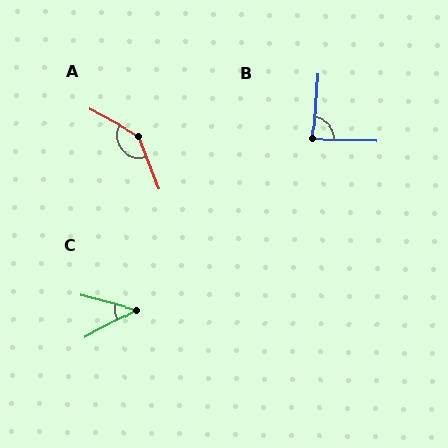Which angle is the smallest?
C, at approximately 43 degrees.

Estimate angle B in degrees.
Approximately 87 degrees.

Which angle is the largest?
A, at approximately 140 degrees.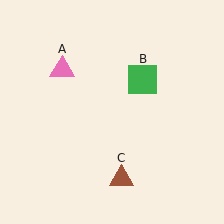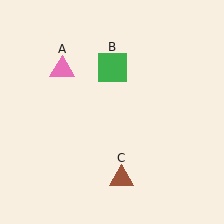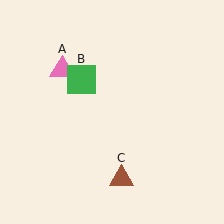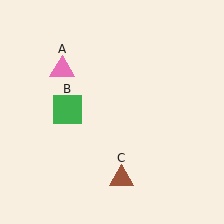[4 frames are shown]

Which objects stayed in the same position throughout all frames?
Pink triangle (object A) and brown triangle (object C) remained stationary.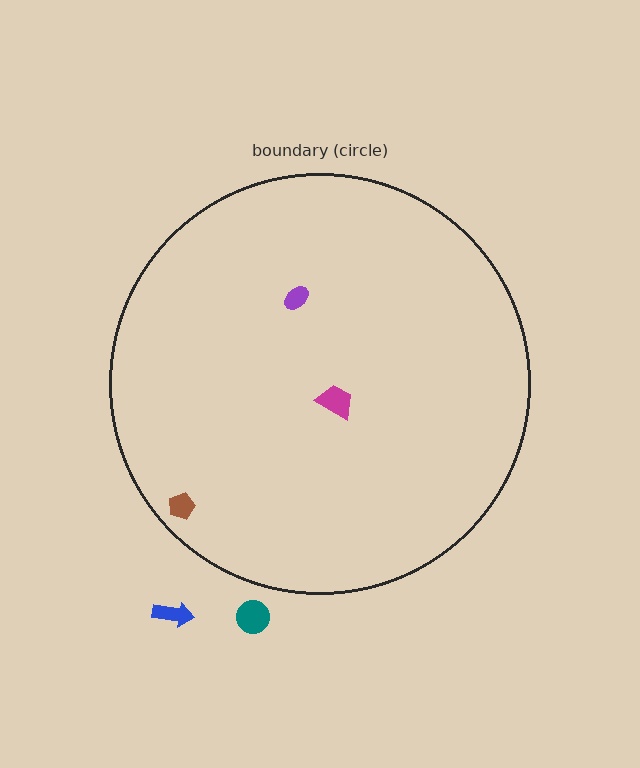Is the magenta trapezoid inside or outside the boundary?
Inside.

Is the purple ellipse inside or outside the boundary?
Inside.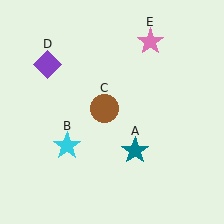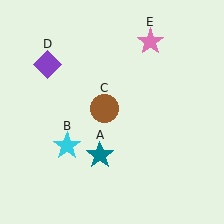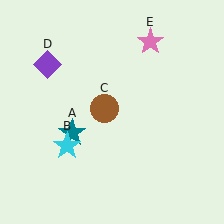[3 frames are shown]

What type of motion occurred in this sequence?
The teal star (object A) rotated clockwise around the center of the scene.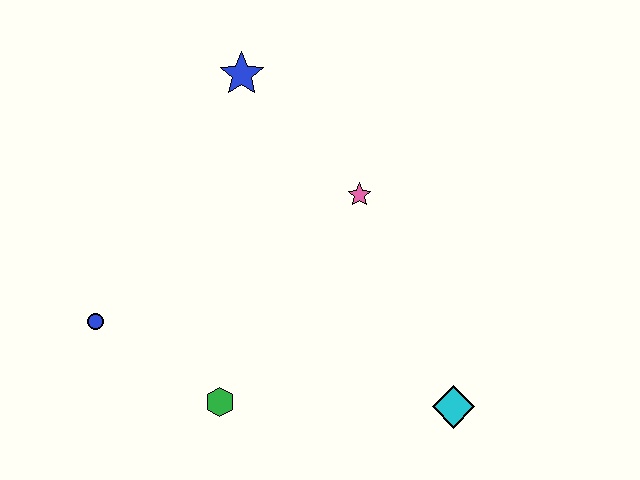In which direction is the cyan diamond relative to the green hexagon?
The cyan diamond is to the right of the green hexagon.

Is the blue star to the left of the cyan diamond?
Yes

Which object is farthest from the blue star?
The cyan diamond is farthest from the blue star.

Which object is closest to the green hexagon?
The blue circle is closest to the green hexagon.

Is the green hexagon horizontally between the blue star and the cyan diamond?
No